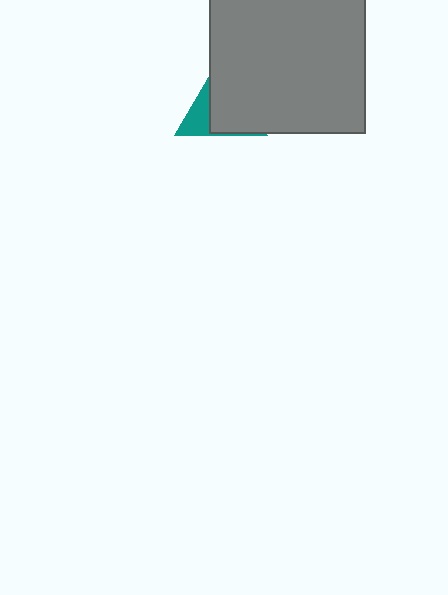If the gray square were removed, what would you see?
You would see the complete teal triangle.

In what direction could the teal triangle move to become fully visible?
The teal triangle could move left. That would shift it out from behind the gray square entirely.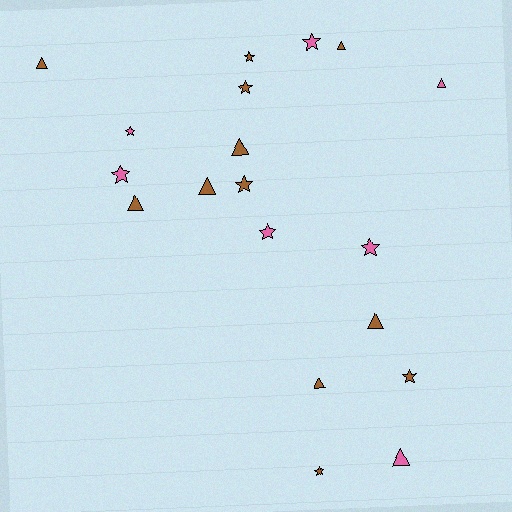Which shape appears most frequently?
Star, with 10 objects.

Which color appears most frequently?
Brown, with 12 objects.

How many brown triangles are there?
There are 7 brown triangles.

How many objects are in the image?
There are 19 objects.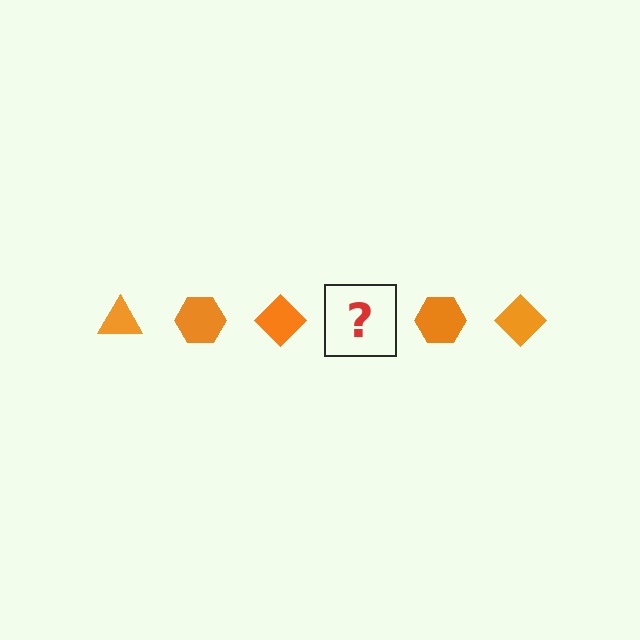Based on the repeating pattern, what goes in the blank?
The blank should be an orange triangle.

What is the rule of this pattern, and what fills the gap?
The rule is that the pattern cycles through triangle, hexagon, diamond shapes in orange. The gap should be filled with an orange triangle.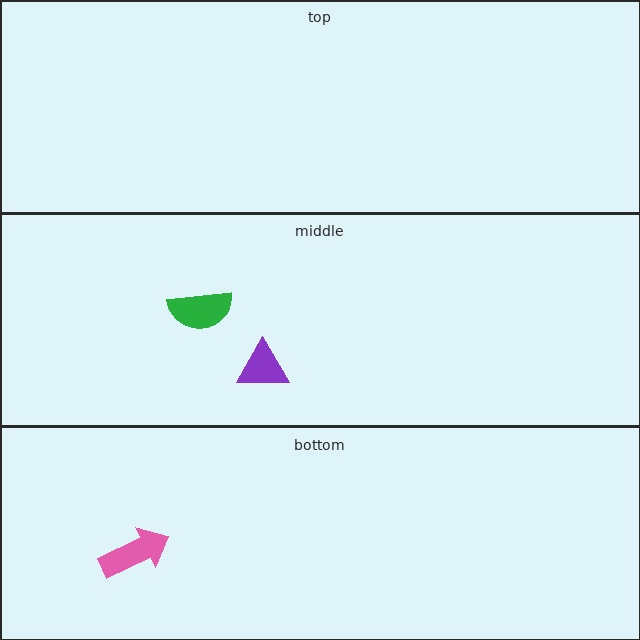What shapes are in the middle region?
The purple triangle, the green semicircle.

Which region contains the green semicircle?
The middle region.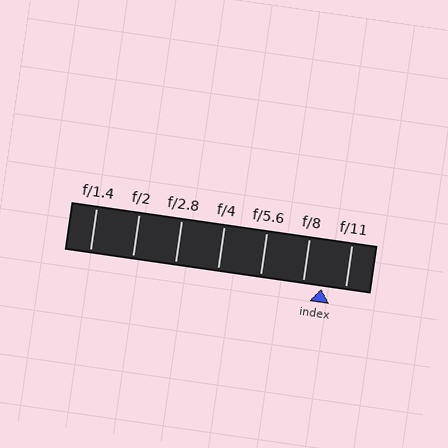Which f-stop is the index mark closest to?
The index mark is closest to f/8.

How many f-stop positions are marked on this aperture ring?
There are 7 f-stop positions marked.